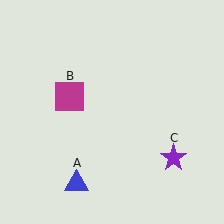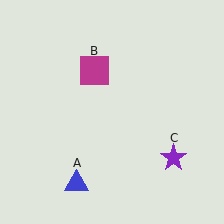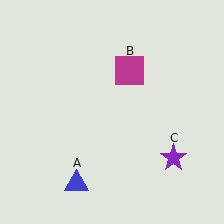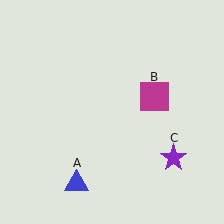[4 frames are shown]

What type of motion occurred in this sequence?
The magenta square (object B) rotated clockwise around the center of the scene.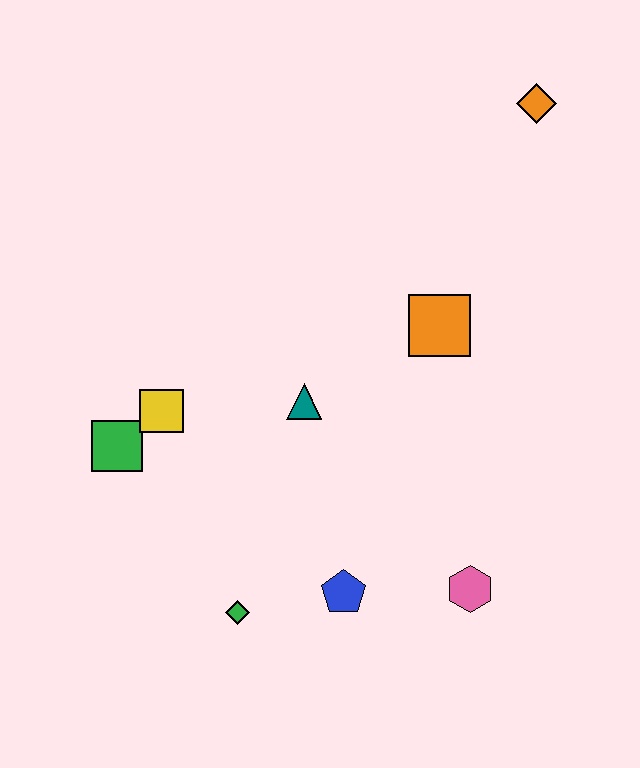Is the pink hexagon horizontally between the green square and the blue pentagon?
No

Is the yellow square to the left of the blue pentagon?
Yes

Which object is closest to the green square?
The yellow square is closest to the green square.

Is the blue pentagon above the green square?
No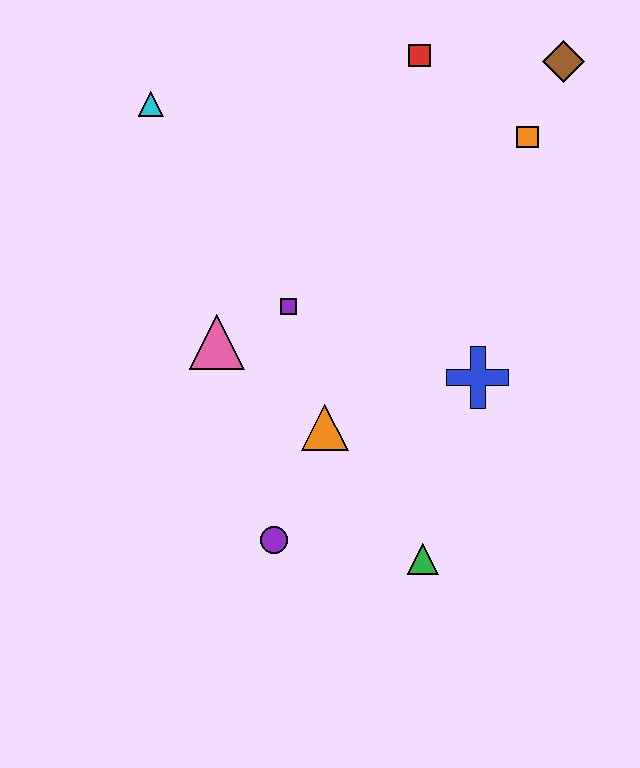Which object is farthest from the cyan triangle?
The green triangle is farthest from the cyan triangle.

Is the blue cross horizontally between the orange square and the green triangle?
Yes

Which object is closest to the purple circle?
The orange triangle is closest to the purple circle.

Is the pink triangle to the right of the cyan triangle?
Yes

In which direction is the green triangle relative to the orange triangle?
The green triangle is below the orange triangle.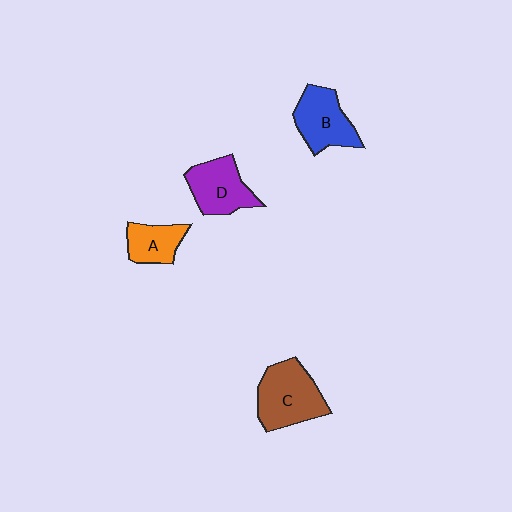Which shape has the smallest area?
Shape A (orange).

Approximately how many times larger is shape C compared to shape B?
Approximately 1.2 times.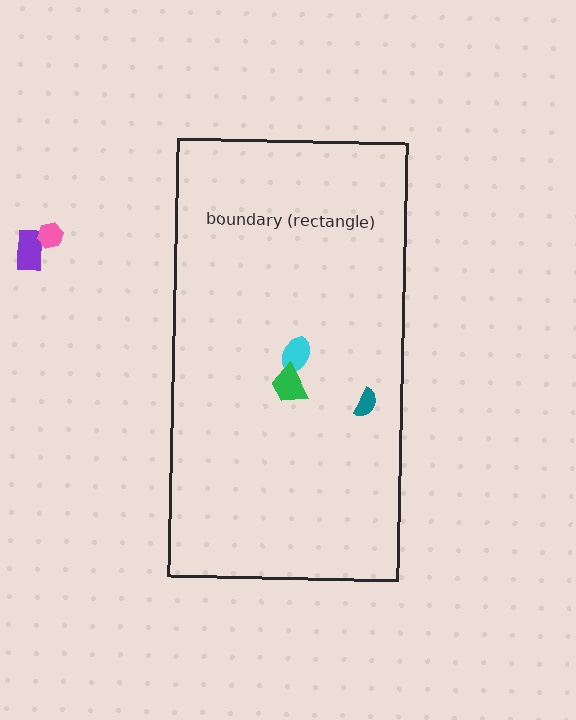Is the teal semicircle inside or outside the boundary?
Inside.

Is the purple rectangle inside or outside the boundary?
Outside.